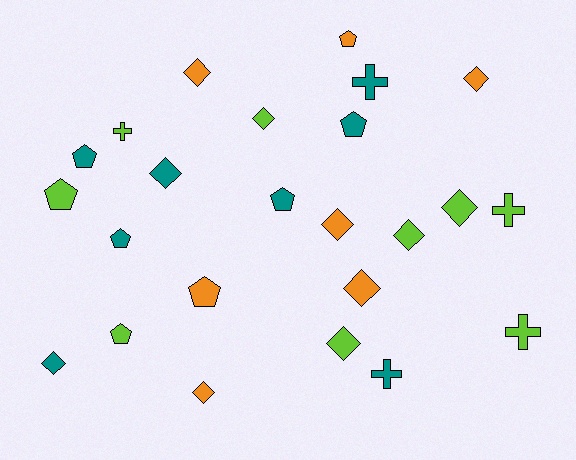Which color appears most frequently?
Lime, with 9 objects.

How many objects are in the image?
There are 24 objects.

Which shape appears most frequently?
Diamond, with 11 objects.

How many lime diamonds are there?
There are 4 lime diamonds.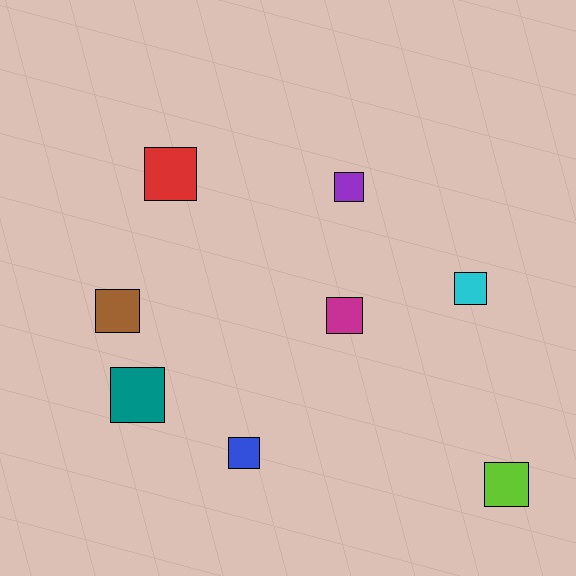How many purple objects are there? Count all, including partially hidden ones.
There is 1 purple object.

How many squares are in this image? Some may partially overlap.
There are 8 squares.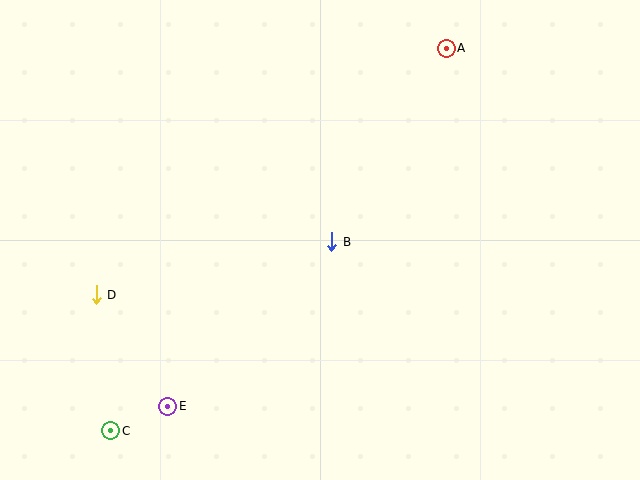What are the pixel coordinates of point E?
Point E is at (168, 406).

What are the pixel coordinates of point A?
Point A is at (446, 48).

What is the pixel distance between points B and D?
The distance between B and D is 242 pixels.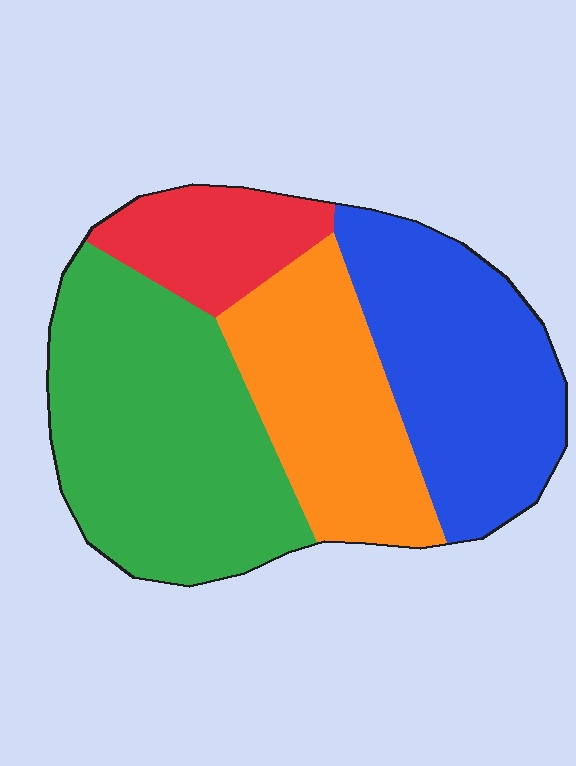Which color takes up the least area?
Red, at roughly 10%.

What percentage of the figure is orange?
Orange takes up about one quarter (1/4) of the figure.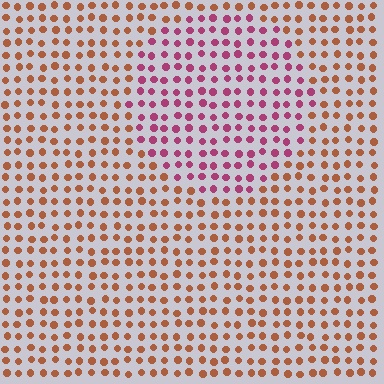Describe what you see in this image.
The image is filled with small brown elements in a uniform arrangement. A circle-shaped region is visible where the elements are tinted to a slightly different hue, forming a subtle color boundary.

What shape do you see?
I see a circle.